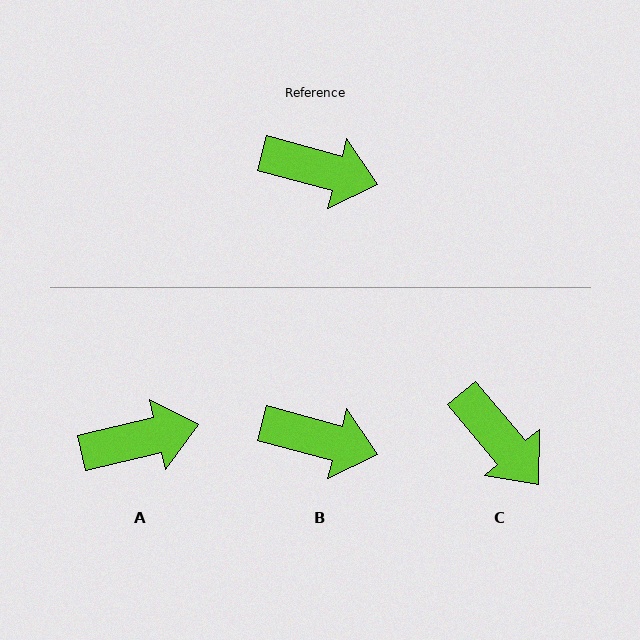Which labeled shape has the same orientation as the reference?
B.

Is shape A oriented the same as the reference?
No, it is off by about 29 degrees.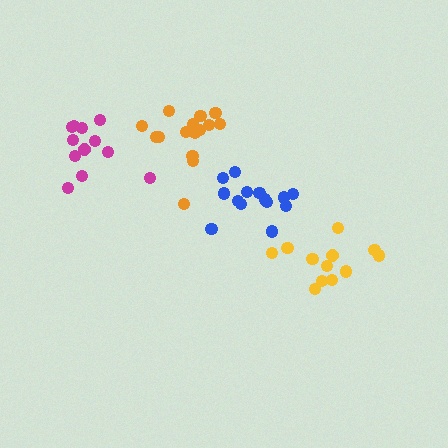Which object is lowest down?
The yellow cluster is bottommost.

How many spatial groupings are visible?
There are 4 spatial groupings.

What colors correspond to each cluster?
The clusters are colored: yellow, orange, blue, magenta.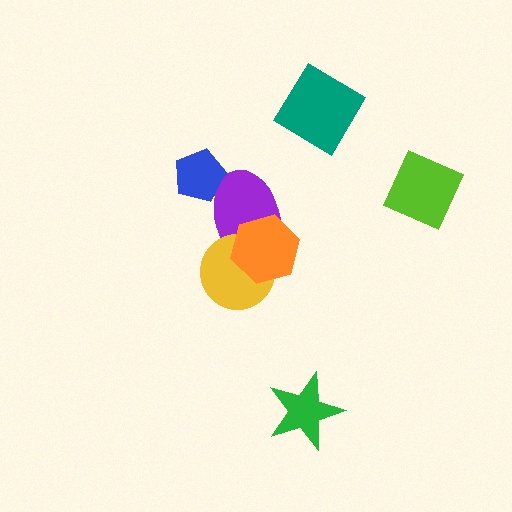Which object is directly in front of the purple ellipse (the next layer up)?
The yellow circle is directly in front of the purple ellipse.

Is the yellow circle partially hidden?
Yes, it is partially covered by another shape.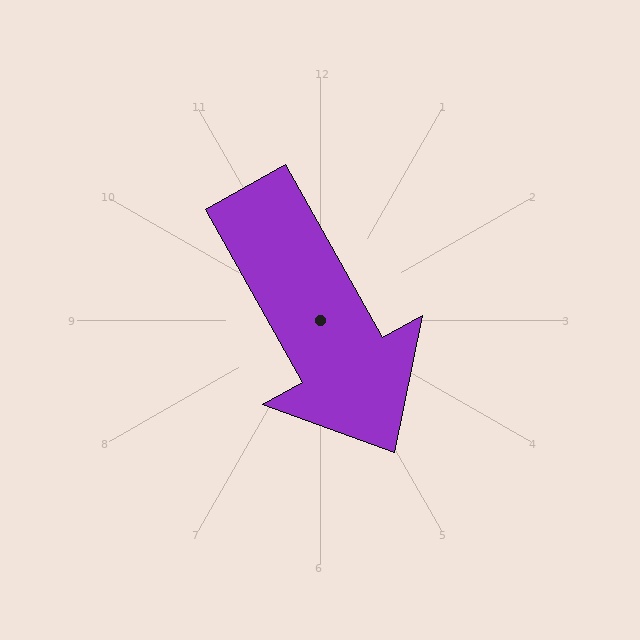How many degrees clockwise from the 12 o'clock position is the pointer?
Approximately 151 degrees.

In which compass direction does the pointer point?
Southeast.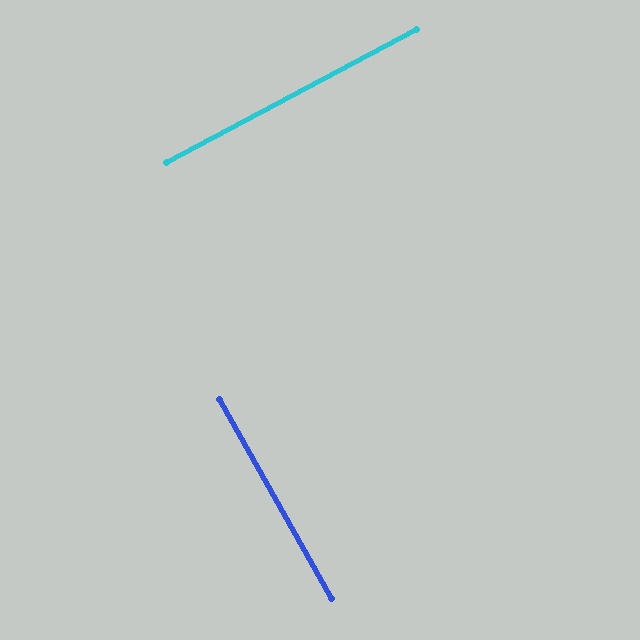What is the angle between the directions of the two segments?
Approximately 89 degrees.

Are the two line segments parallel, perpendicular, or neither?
Perpendicular — they meet at approximately 89°.